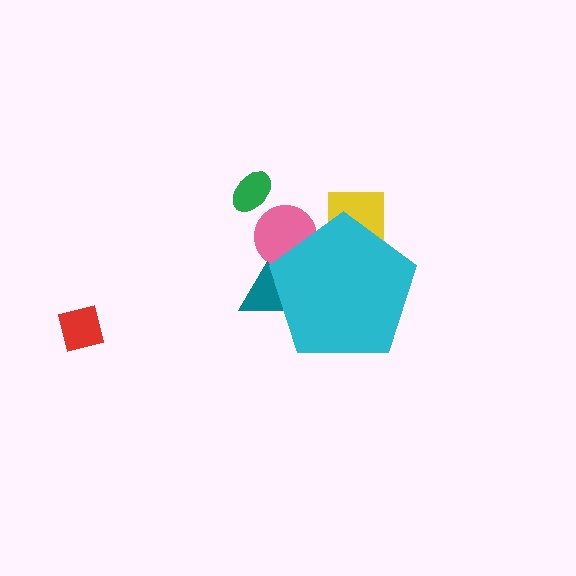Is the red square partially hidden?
No, the red square is fully visible.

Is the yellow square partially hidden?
Yes, the yellow square is partially hidden behind the cyan pentagon.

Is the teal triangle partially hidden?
Yes, the teal triangle is partially hidden behind the cyan pentagon.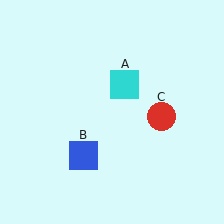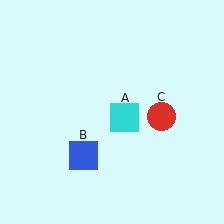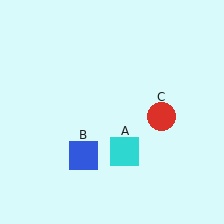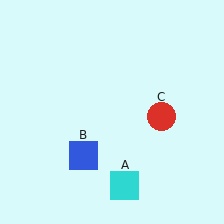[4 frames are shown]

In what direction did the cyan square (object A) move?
The cyan square (object A) moved down.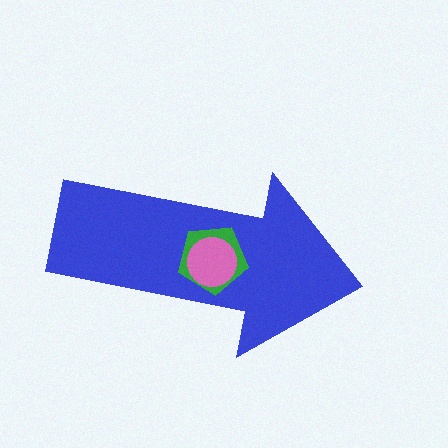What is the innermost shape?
The pink circle.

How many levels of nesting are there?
3.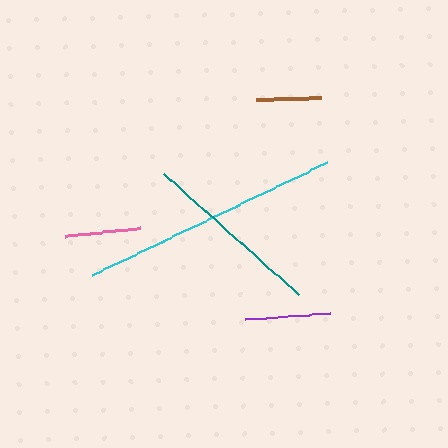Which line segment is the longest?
The cyan line is the longest at approximately 260 pixels.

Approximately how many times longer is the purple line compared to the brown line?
The purple line is approximately 1.3 times the length of the brown line.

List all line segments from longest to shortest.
From longest to shortest: cyan, teal, purple, pink, brown.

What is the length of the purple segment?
The purple segment is approximately 85 pixels long.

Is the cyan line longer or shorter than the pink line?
The cyan line is longer than the pink line.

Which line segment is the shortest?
The brown line is the shortest at approximately 65 pixels.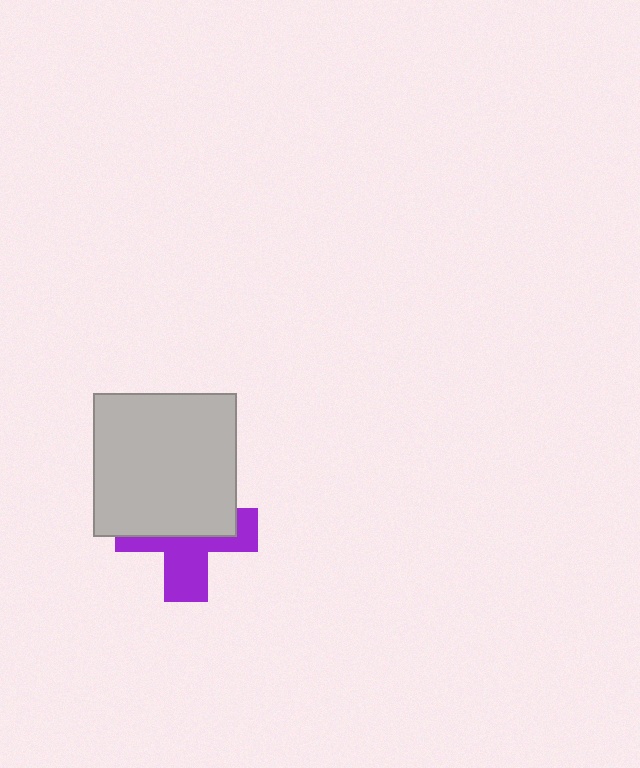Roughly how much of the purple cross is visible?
A small part of it is visible (roughly 45%).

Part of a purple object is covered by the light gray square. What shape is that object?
It is a cross.